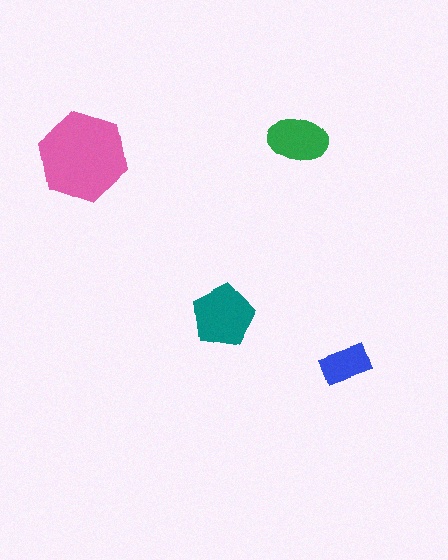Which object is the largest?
The pink hexagon.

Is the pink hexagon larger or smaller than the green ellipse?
Larger.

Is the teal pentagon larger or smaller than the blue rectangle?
Larger.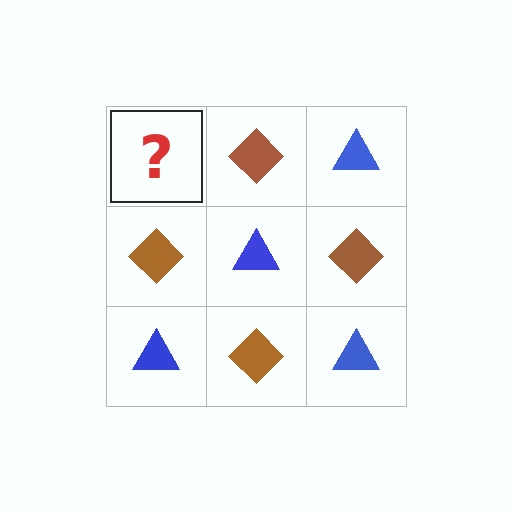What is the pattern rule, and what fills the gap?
The rule is that it alternates blue triangle and brown diamond in a checkerboard pattern. The gap should be filled with a blue triangle.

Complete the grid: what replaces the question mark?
The question mark should be replaced with a blue triangle.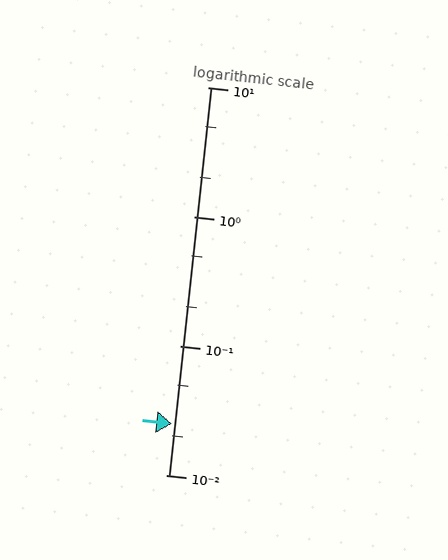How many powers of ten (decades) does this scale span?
The scale spans 3 decades, from 0.01 to 10.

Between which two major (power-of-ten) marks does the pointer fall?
The pointer is between 0.01 and 0.1.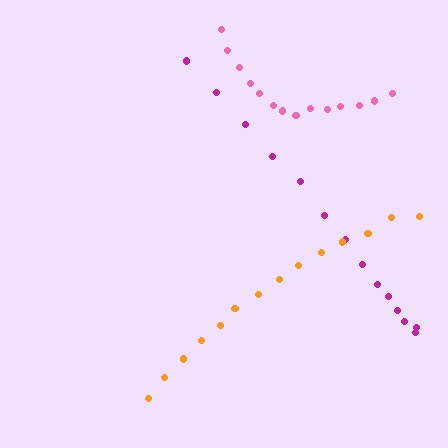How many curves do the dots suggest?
There are 3 distinct paths.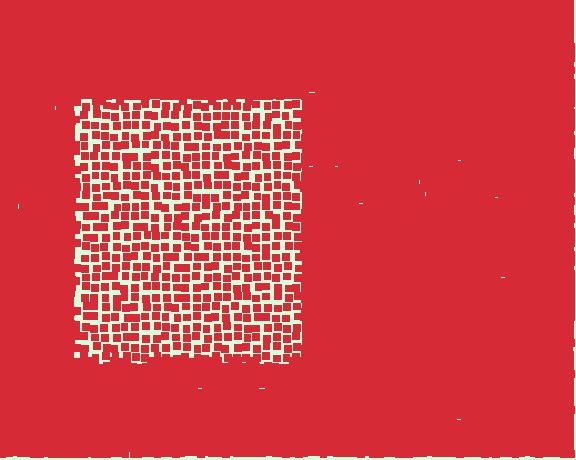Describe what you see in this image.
The image contains small red elements arranged at two different densities. A rectangle-shaped region is visible where the elements are less densely packed than the surrounding area.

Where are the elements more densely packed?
The elements are more densely packed outside the rectangle boundary.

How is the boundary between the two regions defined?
The boundary is defined by a change in element density (approximately 2.7x ratio). All elements are the same color, size, and shape.